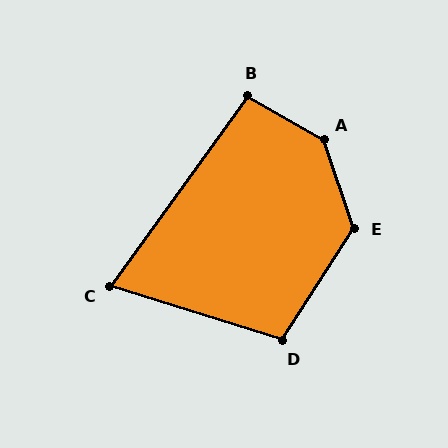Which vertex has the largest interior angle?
A, at approximately 139 degrees.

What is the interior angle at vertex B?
Approximately 96 degrees (obtuse).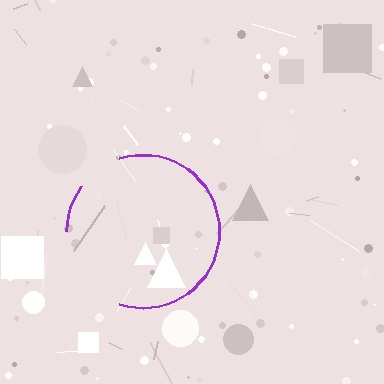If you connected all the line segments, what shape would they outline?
They would outline a circle.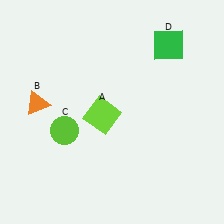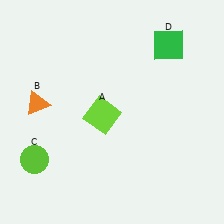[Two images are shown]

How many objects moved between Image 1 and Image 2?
1 object moved between the two images.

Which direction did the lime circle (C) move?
The lime circle (C) moved left.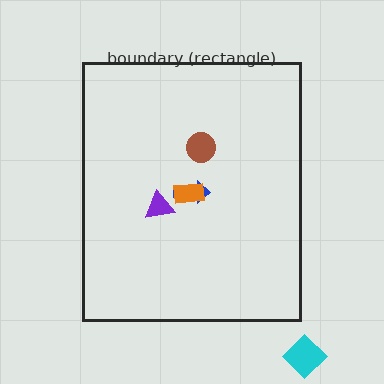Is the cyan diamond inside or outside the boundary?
Outside.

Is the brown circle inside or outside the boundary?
Inside.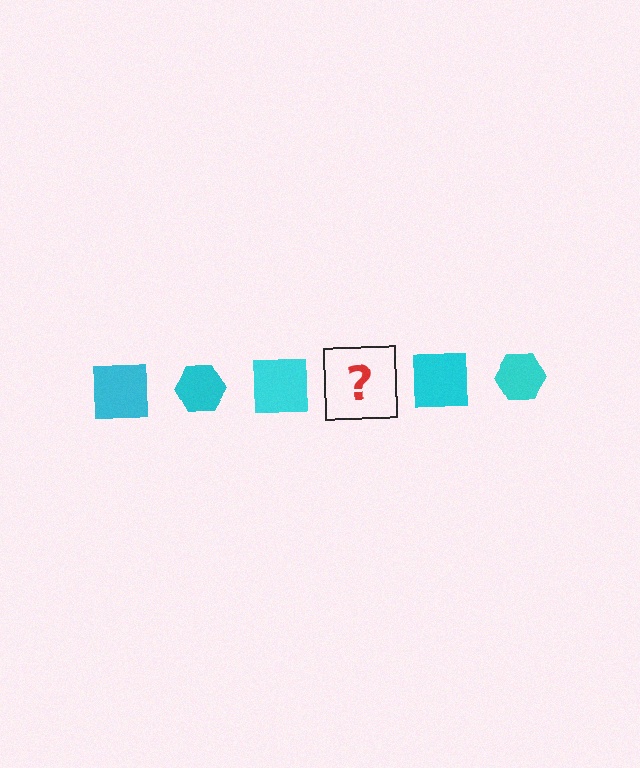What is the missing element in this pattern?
The missing element is a cyan hexagon.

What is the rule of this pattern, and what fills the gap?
The rule is that the pattern cycles through square, hexagon shapes in cyan. The gap should be filled with a cyan hexagon.